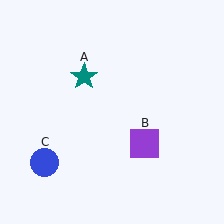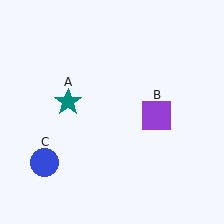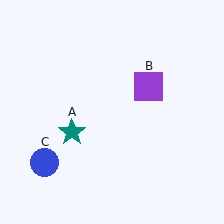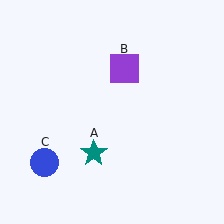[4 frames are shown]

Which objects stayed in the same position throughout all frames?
Blue circle (object C) remained stationary.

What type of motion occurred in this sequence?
The teal star (object A), purple square (object B) rotated counterclockwise around the center of the scene.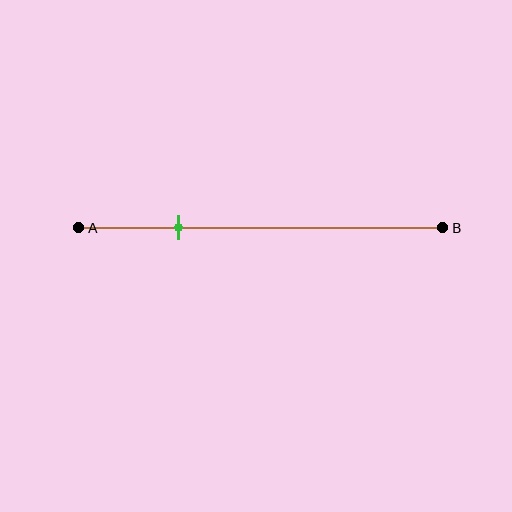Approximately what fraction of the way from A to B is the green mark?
The green mark is approximately 25% of the way from A to B.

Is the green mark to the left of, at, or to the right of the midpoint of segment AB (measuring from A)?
The green mark is to the left of the midpoint of segment AB.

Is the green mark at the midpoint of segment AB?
No, the mark is at about 25% from A, not at the 50% midpoint.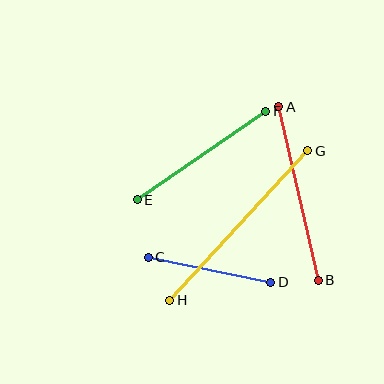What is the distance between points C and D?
The distance is approximately 125 pixels.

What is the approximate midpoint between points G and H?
The midpoint is at approximately (239, 226) pixels.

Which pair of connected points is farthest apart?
Points G and H are farthest apart.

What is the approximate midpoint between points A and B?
The midpoint is at approximately (299, 194) pixels.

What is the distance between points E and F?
The distance is approximately 156 pixels.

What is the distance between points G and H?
The distance is approximately 204 pixels.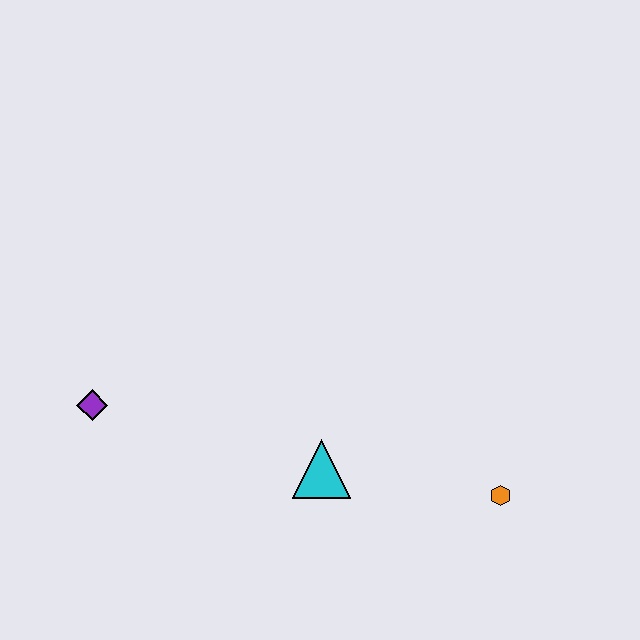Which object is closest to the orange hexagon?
The cyan triangle is closest to the orange hexagon.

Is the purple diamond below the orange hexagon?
No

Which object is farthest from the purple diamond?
The orange hexagon is farthest from the purple diamond.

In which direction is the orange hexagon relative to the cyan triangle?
The orange hexagon is to the right of the cyan triangle.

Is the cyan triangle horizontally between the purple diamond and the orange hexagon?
Yes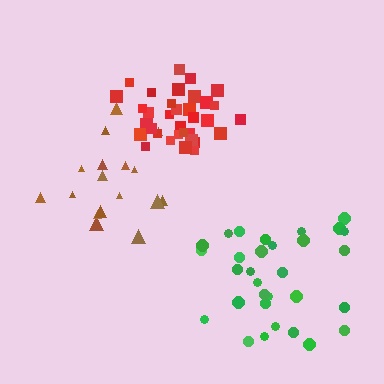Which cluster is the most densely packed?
Red.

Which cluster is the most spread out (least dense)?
Brown.